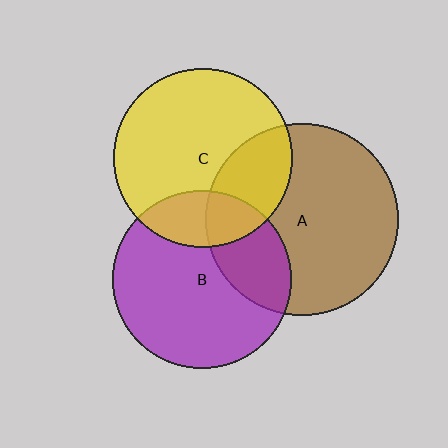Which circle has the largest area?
Circle A (brown).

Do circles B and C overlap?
Yes.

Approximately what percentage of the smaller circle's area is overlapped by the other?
Approximately 20%.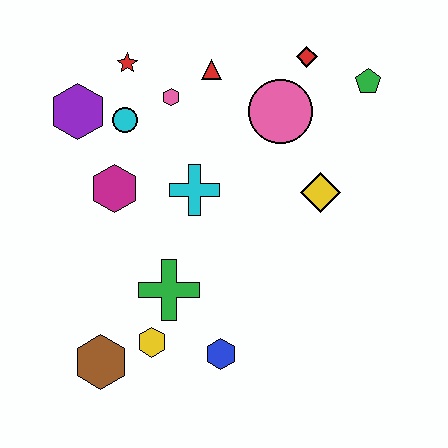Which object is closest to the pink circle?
The red diamond is closest to the pink circle.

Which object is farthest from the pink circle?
The brown hexagon is farthest from the pink circle.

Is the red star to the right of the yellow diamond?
No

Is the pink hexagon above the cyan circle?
Yes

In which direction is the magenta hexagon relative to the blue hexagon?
The magenta hexagon is above the blue hexagon.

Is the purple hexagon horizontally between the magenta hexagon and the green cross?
No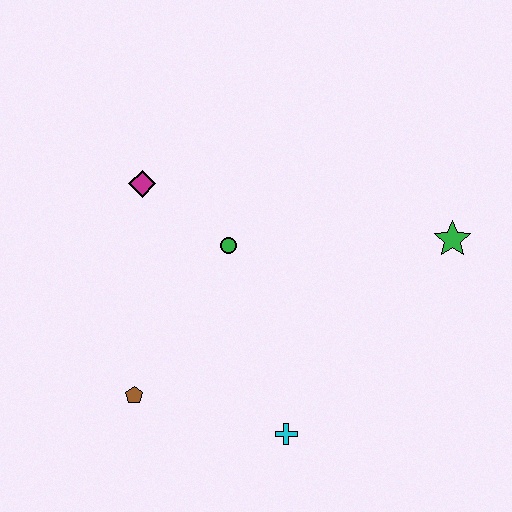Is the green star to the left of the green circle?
No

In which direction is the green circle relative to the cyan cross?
The green circle is above the cyan cross.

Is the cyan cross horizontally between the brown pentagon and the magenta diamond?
No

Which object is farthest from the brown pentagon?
The green star is farthest from the brown pentagon.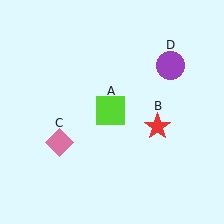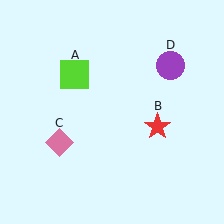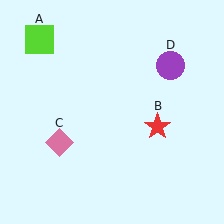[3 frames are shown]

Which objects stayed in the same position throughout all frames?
Red star (object B) and pink diamond (object C) and purple circle (object D) remained stationary.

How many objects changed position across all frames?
1 object changed position: lime square (object A).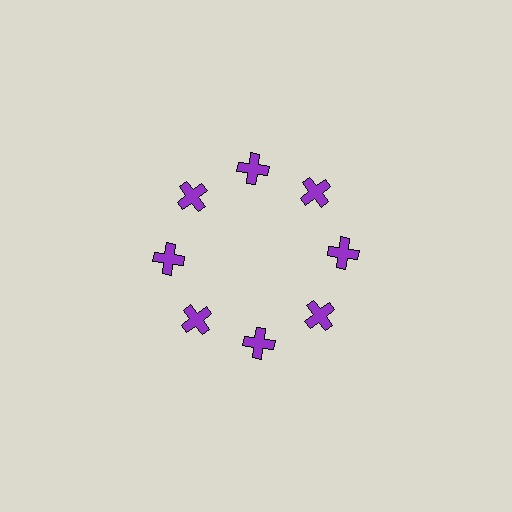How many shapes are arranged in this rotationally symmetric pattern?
There are 8 shapes, arranged in 8 groups of 1.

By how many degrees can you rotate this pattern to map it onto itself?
The pattern maps onto itself every 45 degrees of rotation.